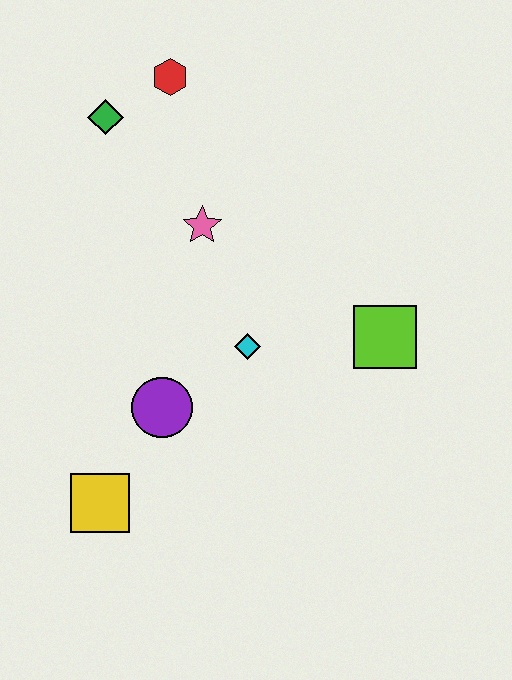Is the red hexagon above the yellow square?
Yes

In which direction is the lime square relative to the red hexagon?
The lime square is below the red hexagon.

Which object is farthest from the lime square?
The green diamond is farthest from the lime square.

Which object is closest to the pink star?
The cyan diamond is closest to the pink star.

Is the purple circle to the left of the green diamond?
No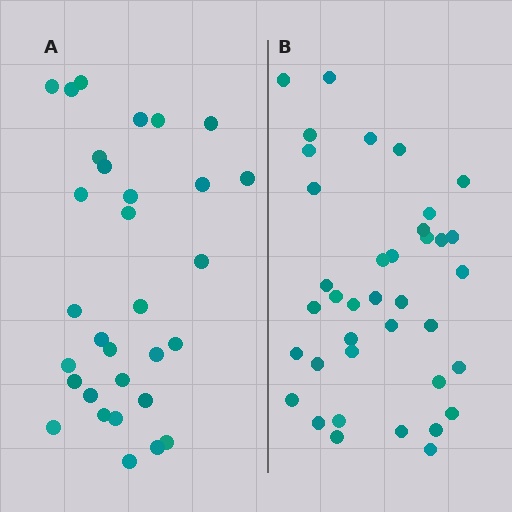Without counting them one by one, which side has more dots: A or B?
Region B (the right region) has more dots.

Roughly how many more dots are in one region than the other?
Region B has roughly 8 or so more dots than region A.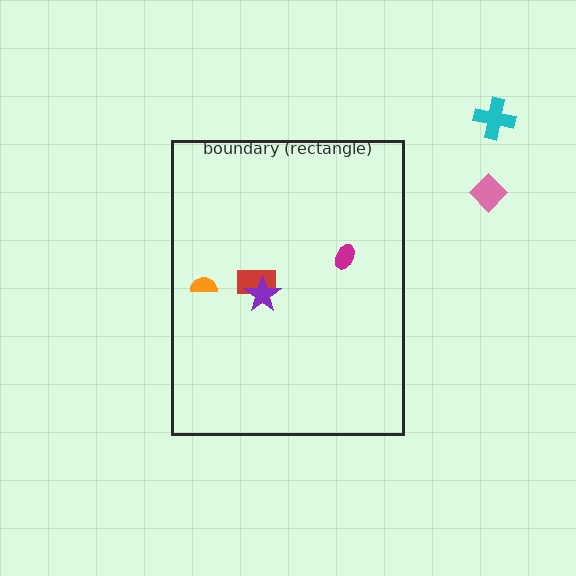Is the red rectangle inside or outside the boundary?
Inside.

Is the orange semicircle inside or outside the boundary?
Inside.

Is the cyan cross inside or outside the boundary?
Outside.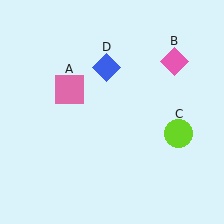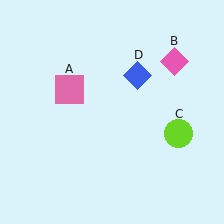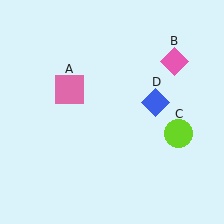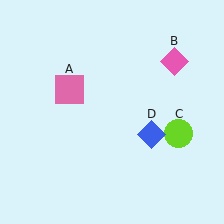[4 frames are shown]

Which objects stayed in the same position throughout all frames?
Pink square (object A) and pink diamond (object B) and lime circle (object C) remained stationary.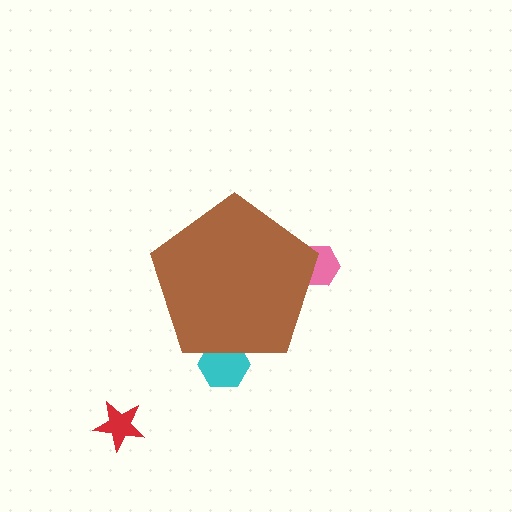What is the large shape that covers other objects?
A brown pentagon.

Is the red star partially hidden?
No, the red star is fully visible.